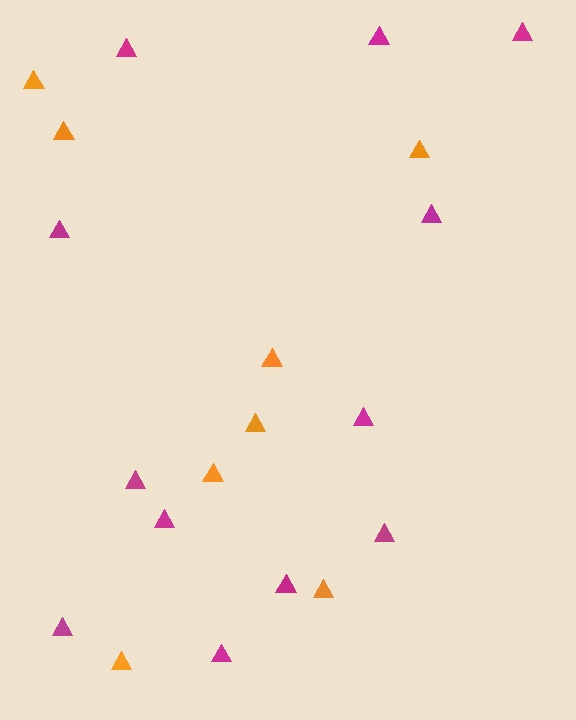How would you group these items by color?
There are 2 groups: one group of magenta triangles (12) and one group of orange triangles (8).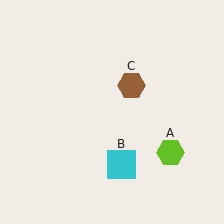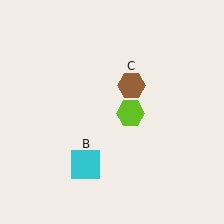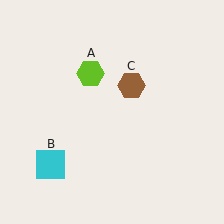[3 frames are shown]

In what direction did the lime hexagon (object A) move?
The lime hexagon (object A) moved up and to the left.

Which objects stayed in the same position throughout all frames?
Brown hexagon (object C) remained stationary.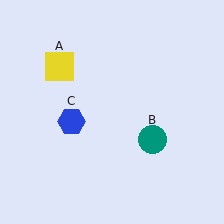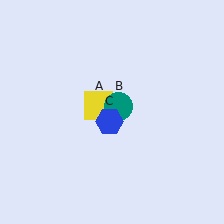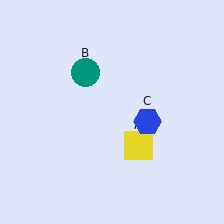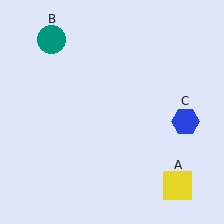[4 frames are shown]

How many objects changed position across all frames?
3 objects changed position: yellow square (object A), teal circle (object B), blue hexagon (object C).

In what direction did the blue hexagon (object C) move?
The blue hexagon (object C) moved right.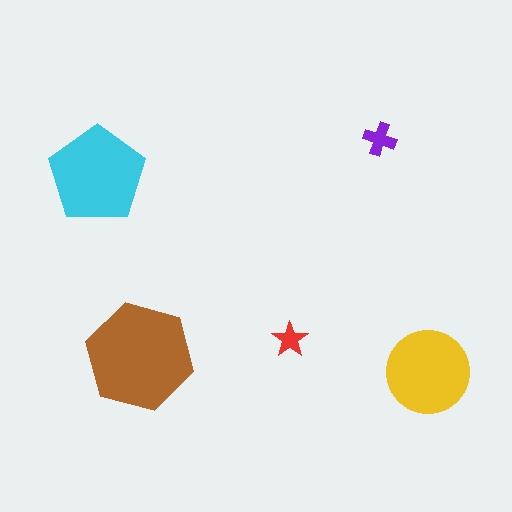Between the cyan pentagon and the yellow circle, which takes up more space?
The cyan pentagon.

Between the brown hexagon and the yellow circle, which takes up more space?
The brown hexagon.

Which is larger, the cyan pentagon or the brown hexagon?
The brown hexagon.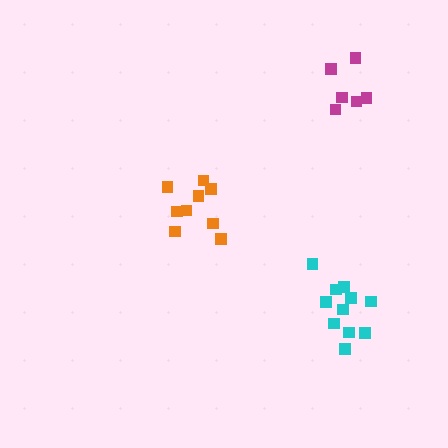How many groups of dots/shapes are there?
There are 3 groups.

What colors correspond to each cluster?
The clusters are colored: magenta, cyan, orange.